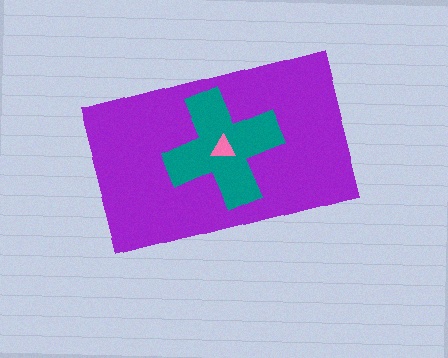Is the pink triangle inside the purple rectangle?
Yes.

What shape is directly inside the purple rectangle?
The teal cross.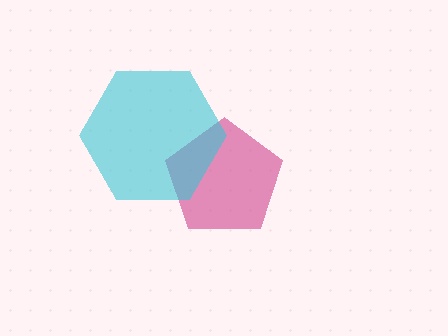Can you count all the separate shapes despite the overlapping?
Yes, there are 2 separate shapes.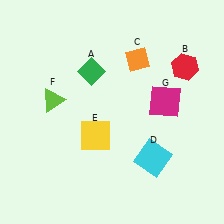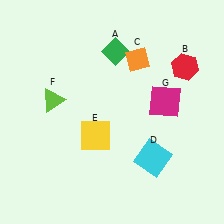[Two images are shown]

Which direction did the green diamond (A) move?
The green diamond (A) moved right.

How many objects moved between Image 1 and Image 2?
1 object moved between the two images.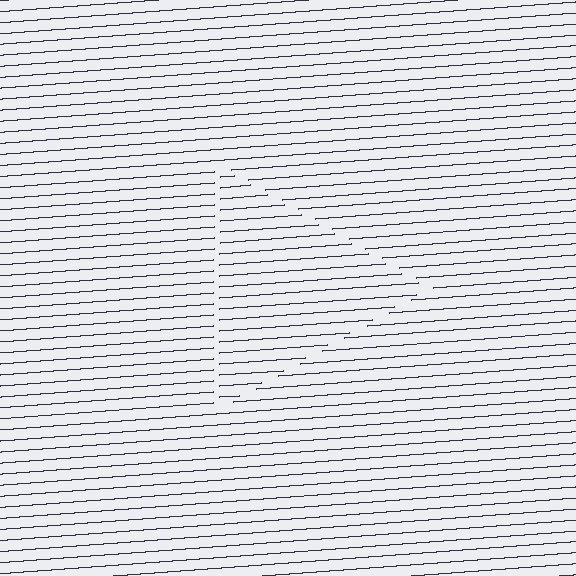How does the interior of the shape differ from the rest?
The interior of the shape contains the same grating, shifted by half a period — the contour is defined by the phase discontinuity where line-ends from the inner and outer gratings abut.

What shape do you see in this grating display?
An illusory triangle. The interior of the shape contains the same grating, shifted by half a period — the contour is defined by the phase discontinuity where line-ends from the inner and outer gratings abut.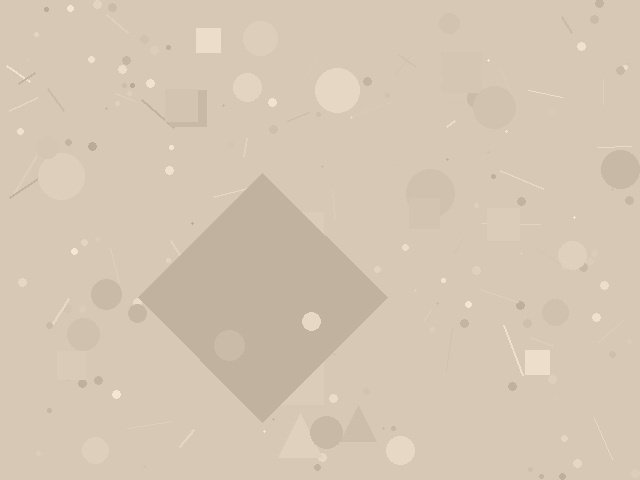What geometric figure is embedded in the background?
A diamond is embedded in the background.